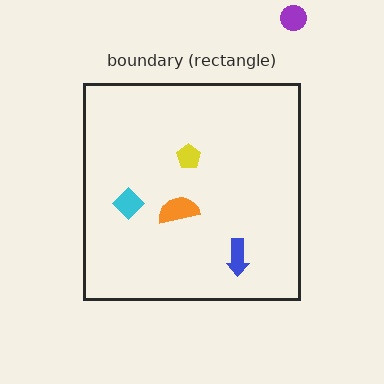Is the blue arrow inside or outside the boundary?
Inside.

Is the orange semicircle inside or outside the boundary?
Inside.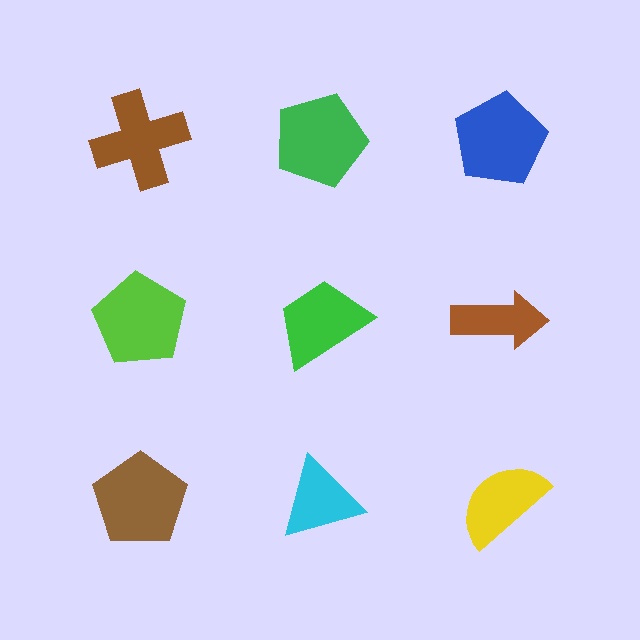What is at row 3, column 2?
A cyan triangle.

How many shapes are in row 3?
3 shapes.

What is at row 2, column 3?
A brown arrow.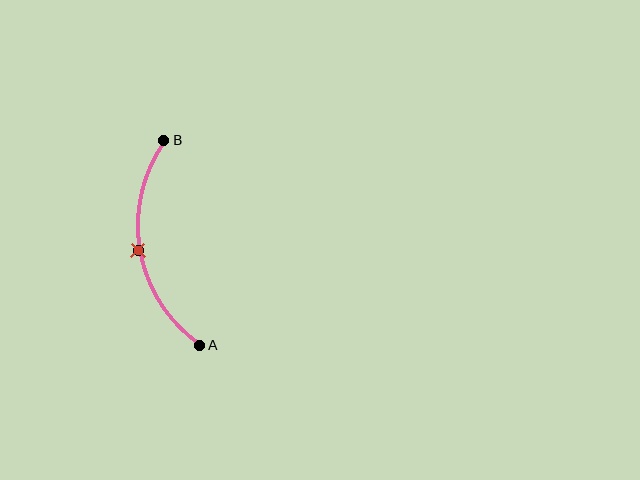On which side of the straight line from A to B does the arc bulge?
The arc bulges to the left of the straight line connecting A and B.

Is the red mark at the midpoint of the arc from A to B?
Yes. The red mark lies on the arc at equal arc-length from both A and B — it is the arc midpoint.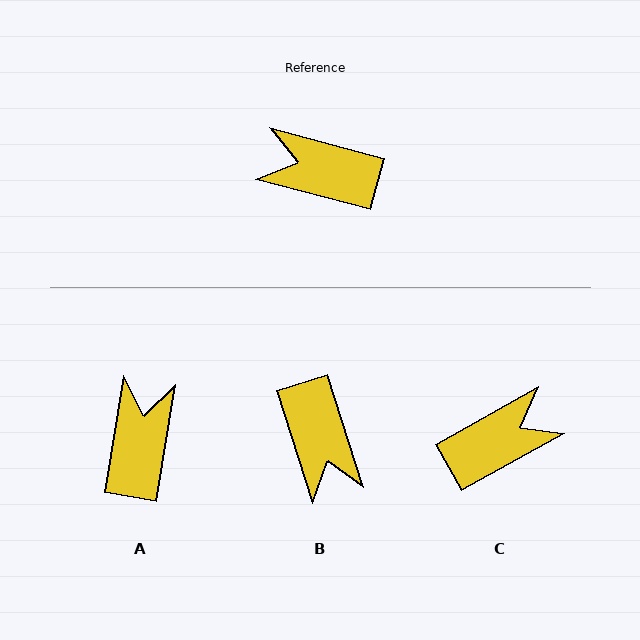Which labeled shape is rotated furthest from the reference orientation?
C, about 136 degrees away.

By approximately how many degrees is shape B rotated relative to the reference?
Approximately 123 degrees counter-clockwise.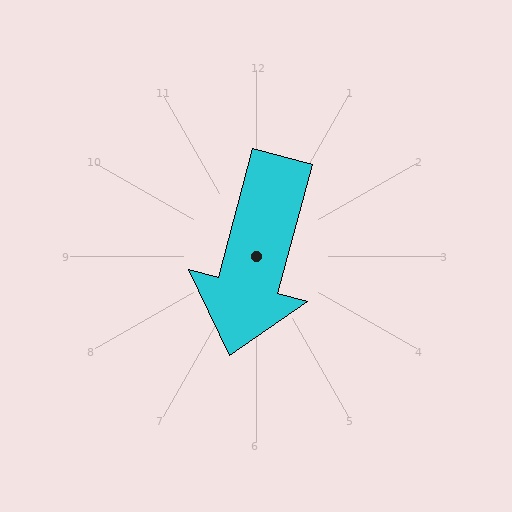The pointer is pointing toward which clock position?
Roughly 6 o'clock.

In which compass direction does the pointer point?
South.